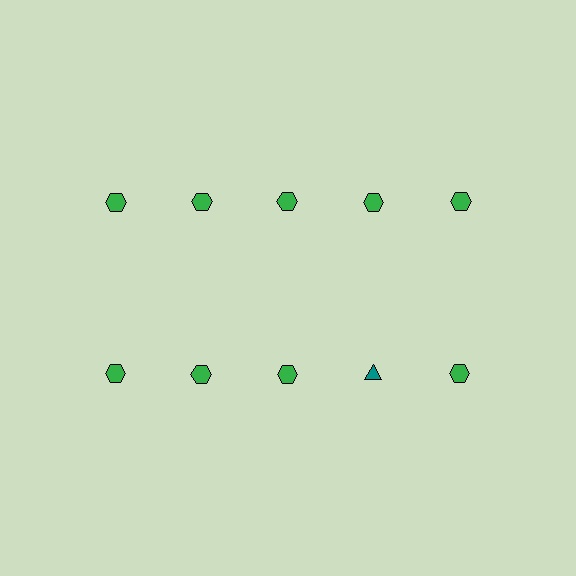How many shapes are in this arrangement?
There are 10 shapes arranged in a grid pattern.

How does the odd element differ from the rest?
It differs in both color (teal instead of green) and shape (triangle instead of hexagon).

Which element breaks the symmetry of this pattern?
The teal triangle in the second row, second from right column breaks the symmetry. All other shapes are green hexagons.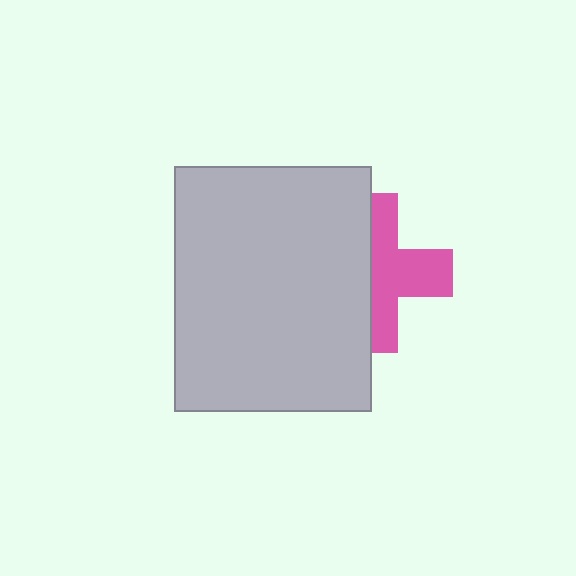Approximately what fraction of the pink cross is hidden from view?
Roughly 48% of the pink cross is hidden behind the light gray rectangle.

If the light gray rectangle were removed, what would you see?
You would see the complete pink cross.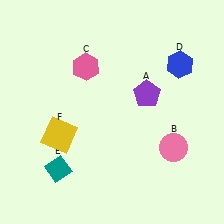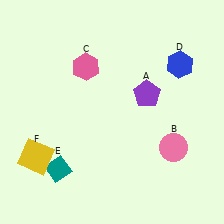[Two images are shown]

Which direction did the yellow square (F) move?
The yellow square (F) moved left.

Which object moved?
The yellow square (F) moved left.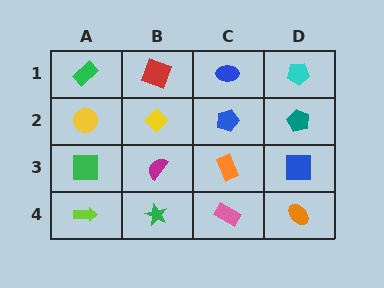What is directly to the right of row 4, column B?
A pink rectangle.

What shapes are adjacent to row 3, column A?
A yellow circle (row 2, column A), a lime arrow (row 4, column A), a magenta semicircle (row 3, column B).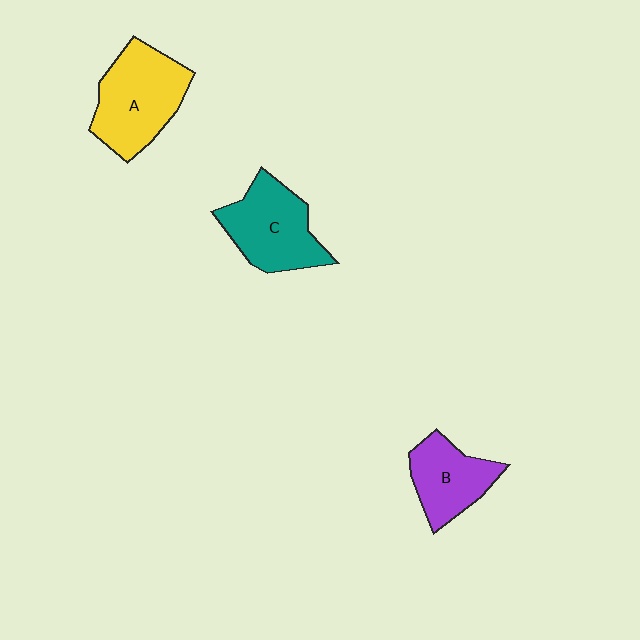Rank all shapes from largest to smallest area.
From largest to smallest: A (yellow), C (teal), B (purple).